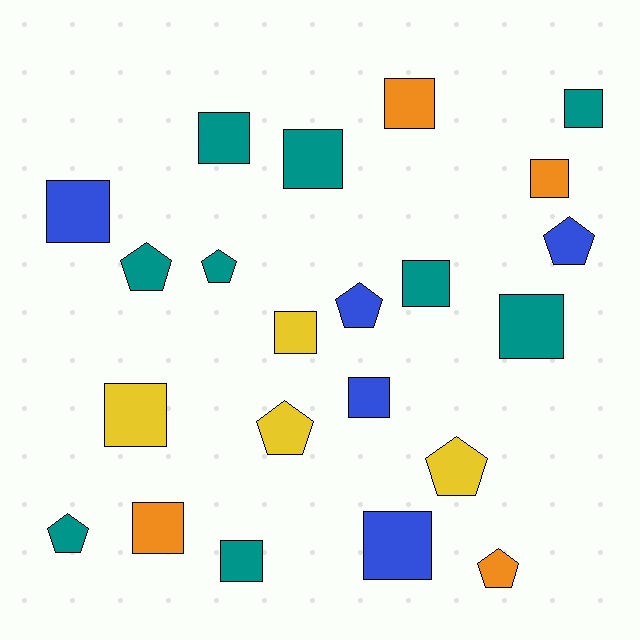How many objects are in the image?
There are 22 objects.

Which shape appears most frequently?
Square, with 14 objects.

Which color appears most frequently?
Teal, with 9 objects.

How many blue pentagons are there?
There are 2 blue pentagons.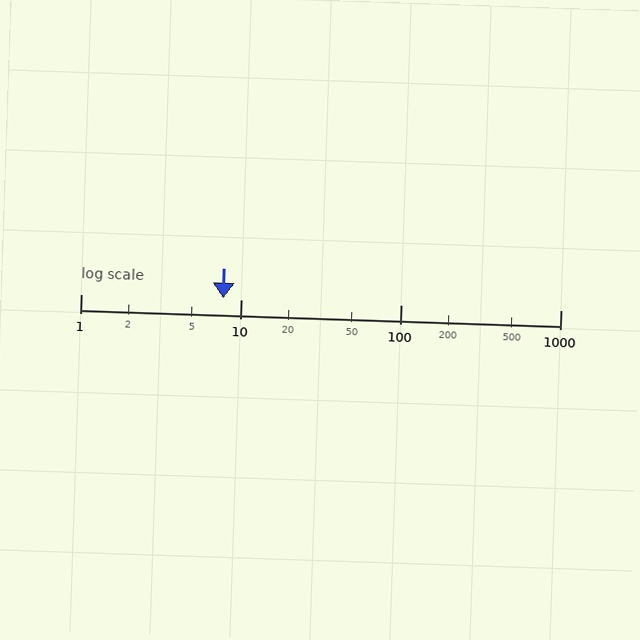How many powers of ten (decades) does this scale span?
The scale spans 3 decades, from 1 to 1000.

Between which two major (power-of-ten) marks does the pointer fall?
The pointer is between 1 and 10.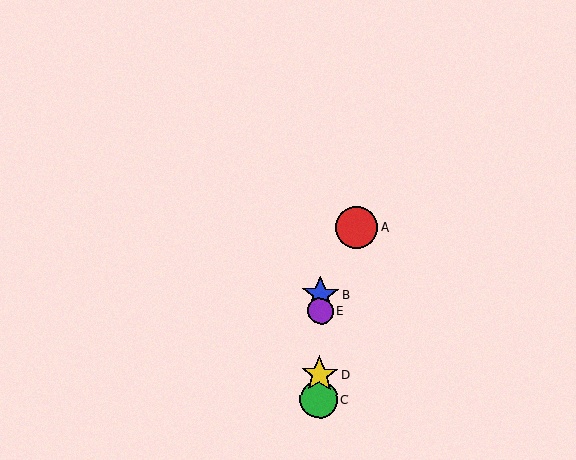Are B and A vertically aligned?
No, B is at x≈321 and A is at x≈357.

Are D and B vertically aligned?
Yes, both are at x≈319.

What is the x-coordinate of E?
Object E is at x≈320.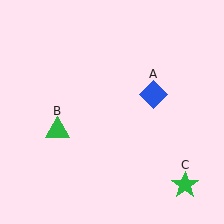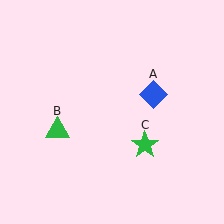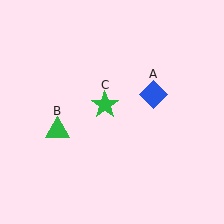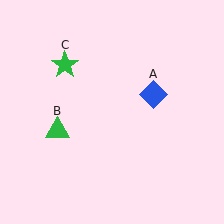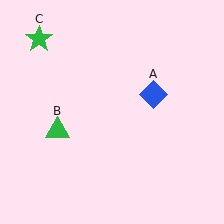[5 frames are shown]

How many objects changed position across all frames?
1 object changed position: green star (object C).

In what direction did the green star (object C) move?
The green star (object C) moved up and to the left.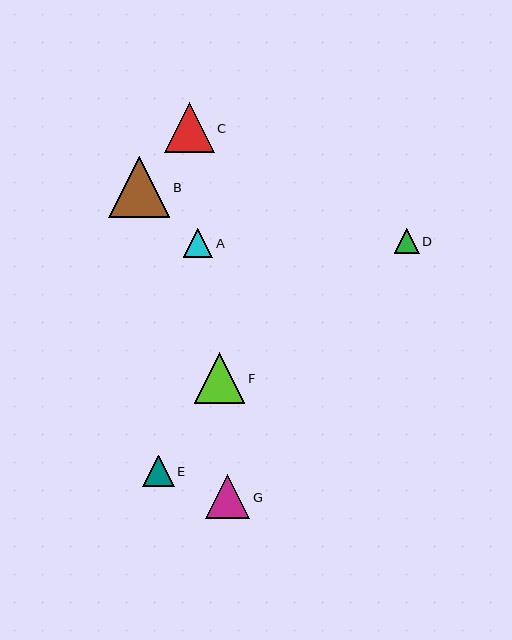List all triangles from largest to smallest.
From largest to smallest: B, F, C, G, E, A, D.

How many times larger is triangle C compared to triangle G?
Triangle C is approximately 1.1 times the size of triangle G.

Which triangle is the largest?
Triangle B is the largest with a size of approximately 62 pixels.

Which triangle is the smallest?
Triangle D is the smallest with a size of approximately 25 pixels.